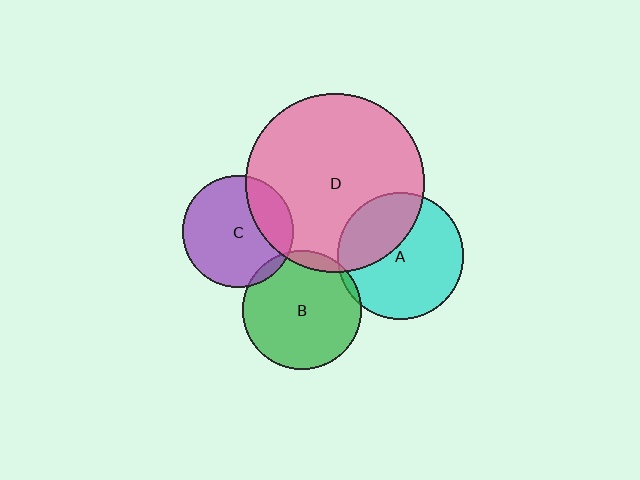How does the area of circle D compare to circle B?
Approximately 2.3 times.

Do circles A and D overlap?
Yes.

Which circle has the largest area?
Circle D (pink).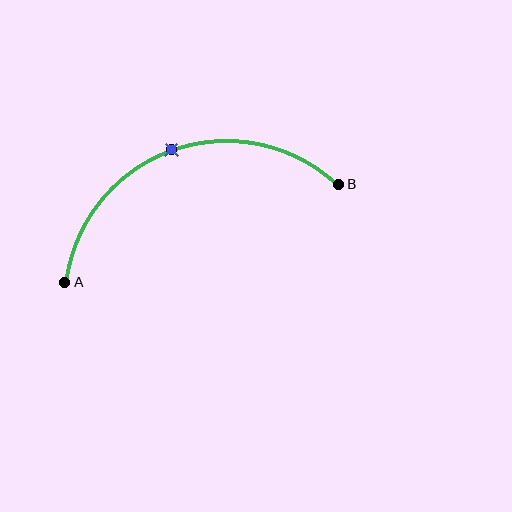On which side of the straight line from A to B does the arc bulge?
The arc bulges above the straight line connecting A and B.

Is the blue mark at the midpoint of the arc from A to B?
Yes. The blue mark lies on the arc at equal arc-length from both A and B — it is the arc midpoint.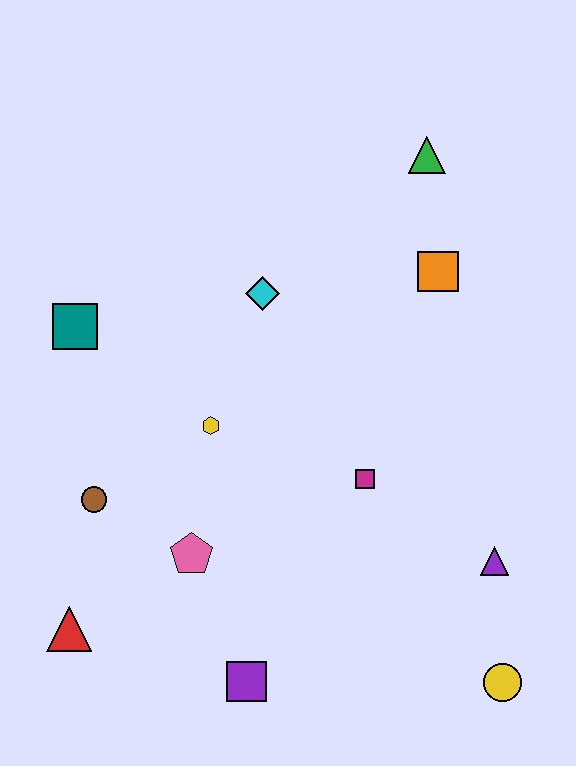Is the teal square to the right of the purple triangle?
No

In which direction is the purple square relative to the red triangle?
The purple square is to the right of the red triangle.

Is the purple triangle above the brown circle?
No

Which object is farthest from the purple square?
The green triangle is farthest from the purple square.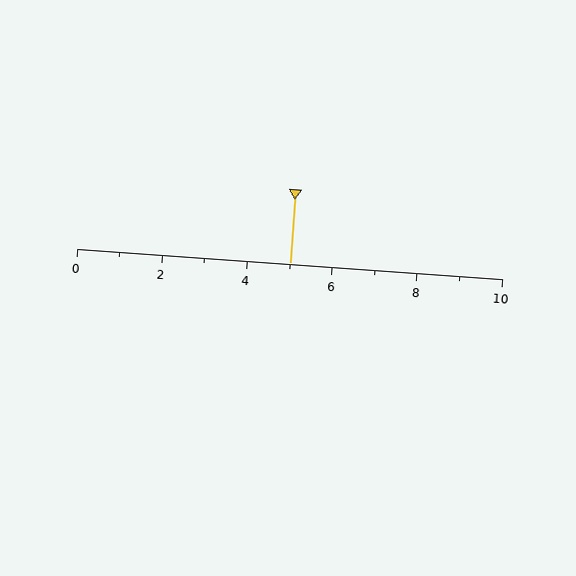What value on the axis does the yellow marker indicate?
The marker indicates approximately 5.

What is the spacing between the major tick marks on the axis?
The major ticks are spaced 2 apart.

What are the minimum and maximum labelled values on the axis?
The axis runs from 0 to 10.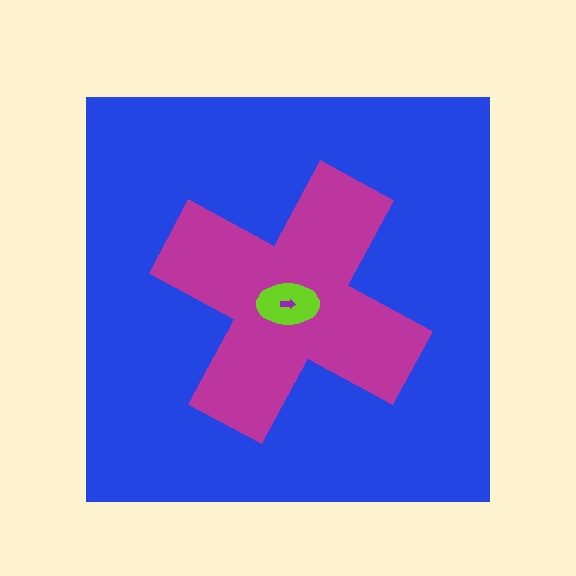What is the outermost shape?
The blue square.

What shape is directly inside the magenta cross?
The lime ellipse.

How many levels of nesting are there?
4.